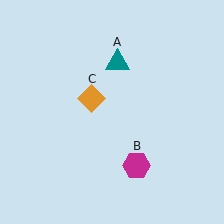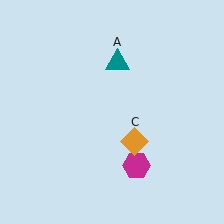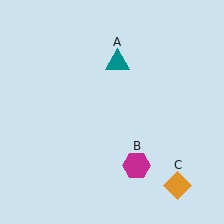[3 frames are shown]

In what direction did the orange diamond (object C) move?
The orange diamond (object C) moved down and to the right.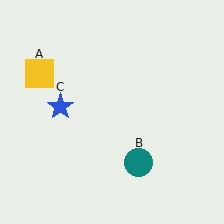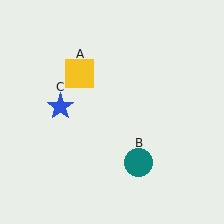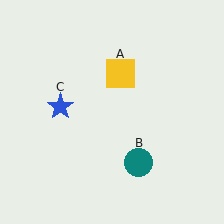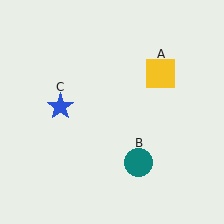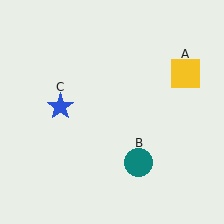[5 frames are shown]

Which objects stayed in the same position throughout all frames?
Teal circle (object B) and blue star (object C) remained stationary.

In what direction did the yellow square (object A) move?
The yellow square (object A) moved right.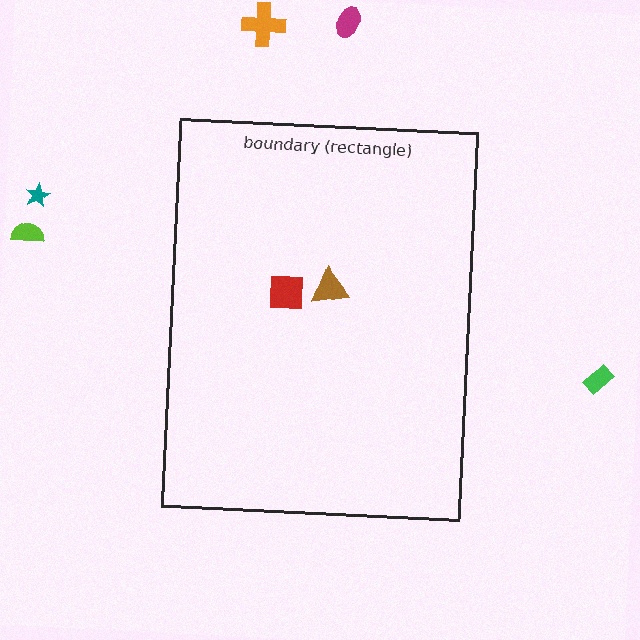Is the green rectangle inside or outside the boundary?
Outside.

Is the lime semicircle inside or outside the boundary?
Outside.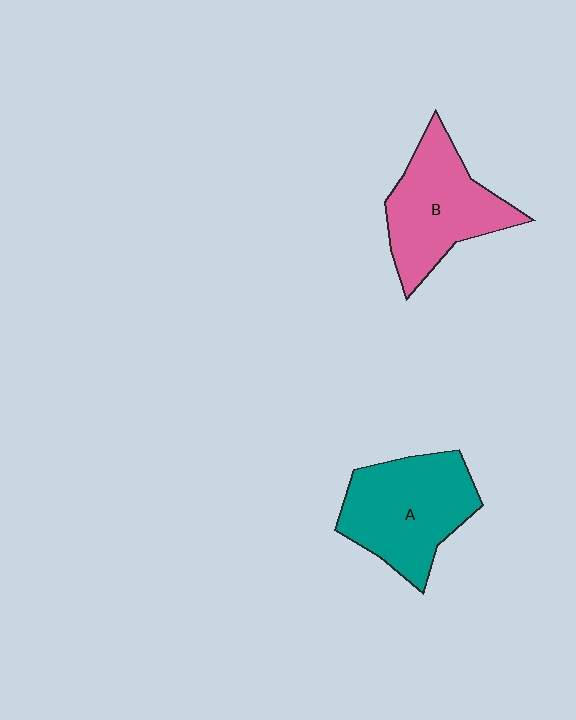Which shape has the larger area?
Shape A (teal).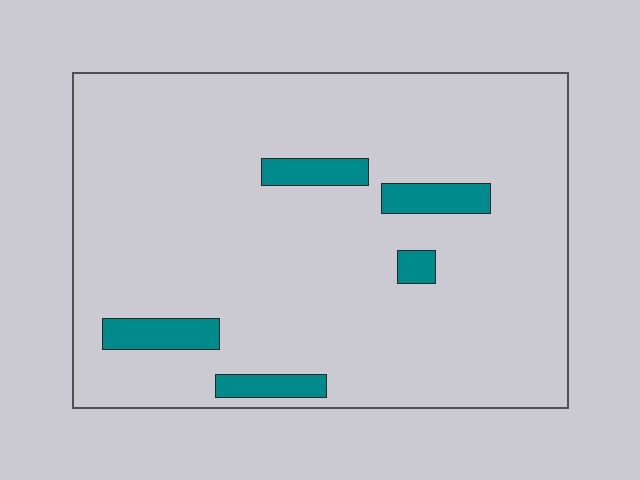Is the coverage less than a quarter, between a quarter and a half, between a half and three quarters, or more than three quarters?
Less than a quarter.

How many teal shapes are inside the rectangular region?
5.